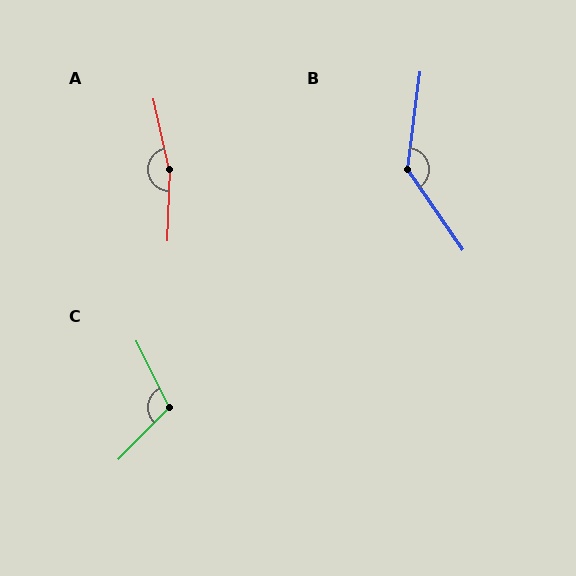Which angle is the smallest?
C, at approximately 109 degrees.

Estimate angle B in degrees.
Approximately 138 degrees.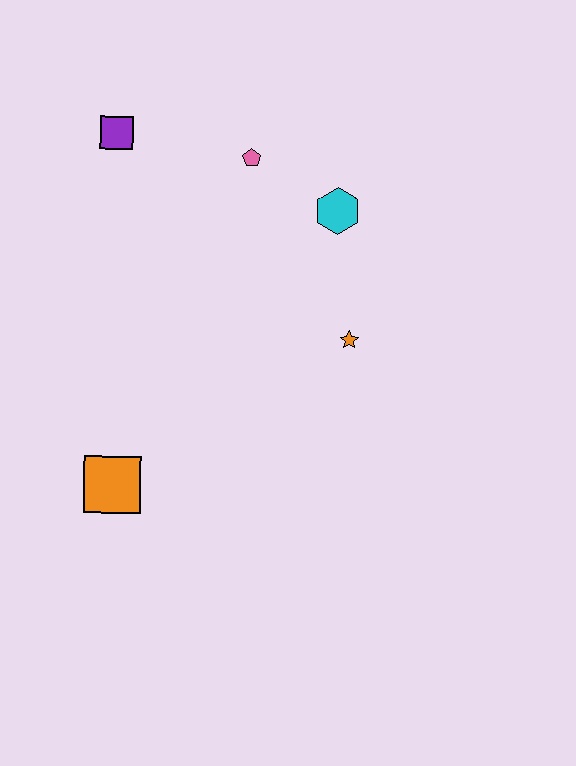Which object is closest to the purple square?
The pink pentagon is closest to the purple square.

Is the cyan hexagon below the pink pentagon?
Yes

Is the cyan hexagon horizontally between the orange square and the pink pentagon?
No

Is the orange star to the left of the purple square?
No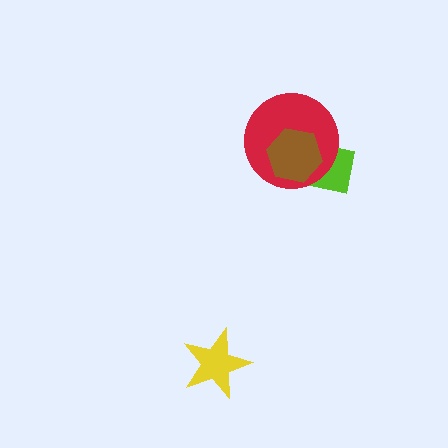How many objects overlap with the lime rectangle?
2 objects overlap with the lime rectangle.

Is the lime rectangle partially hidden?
Yes, it is partially covered by another shape.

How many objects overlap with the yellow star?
0 objects overlap with the yellow star.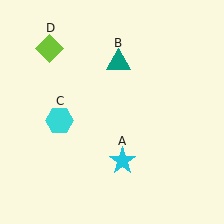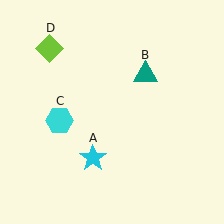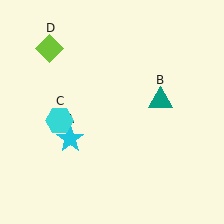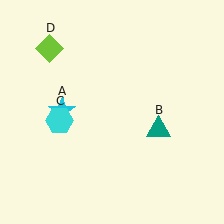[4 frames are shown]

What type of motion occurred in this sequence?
The cyan star (object A), teal triangle (object B) rotated clockwise around the center of the scene.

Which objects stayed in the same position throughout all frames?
Cyan hexagon (object C) and lime diamond (object D) remained stationary.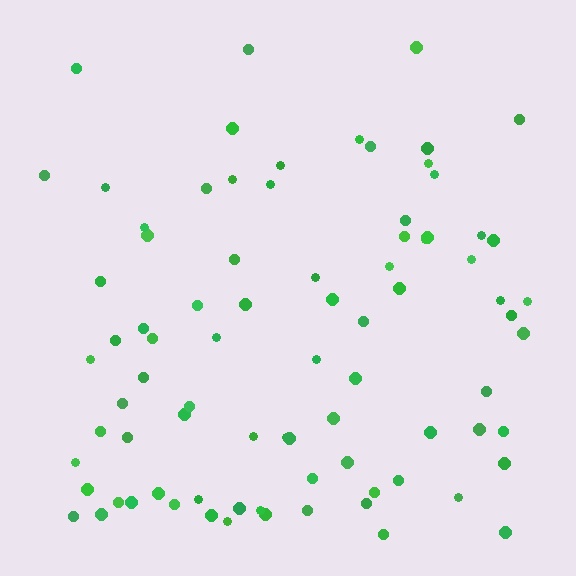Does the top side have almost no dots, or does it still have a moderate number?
Still a moderate number, just noticeably fewer than the bottom.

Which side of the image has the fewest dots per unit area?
The top.